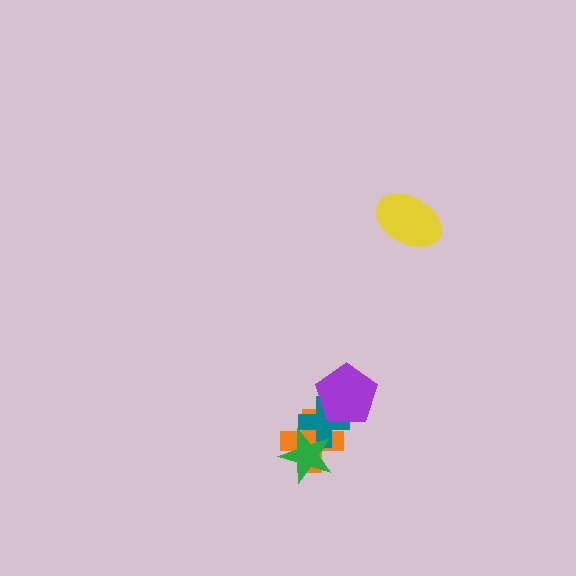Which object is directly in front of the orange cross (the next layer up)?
The teal cross is directly in front of the orange cross.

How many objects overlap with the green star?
2 objects overlap with the green star.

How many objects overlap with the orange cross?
3 objects overlap with the orange cross.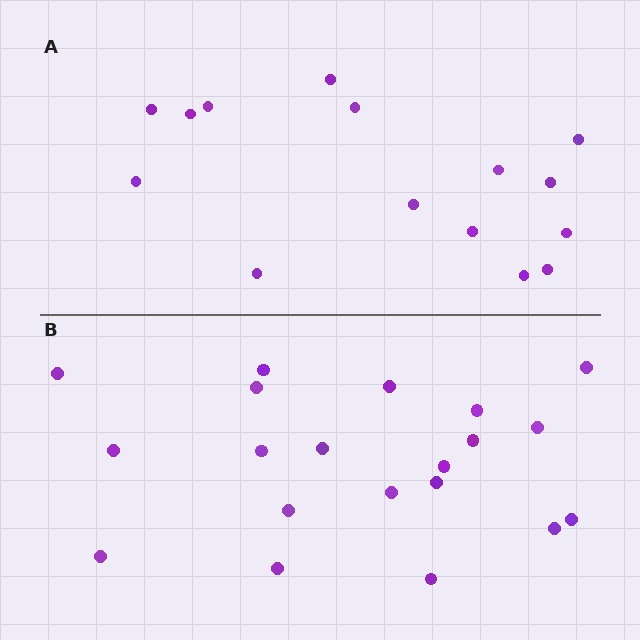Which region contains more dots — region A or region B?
Region B (the bottom region) has more dots.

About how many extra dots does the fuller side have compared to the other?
Region B has about 5 more dots than region A.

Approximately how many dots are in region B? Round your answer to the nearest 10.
About 20 dots.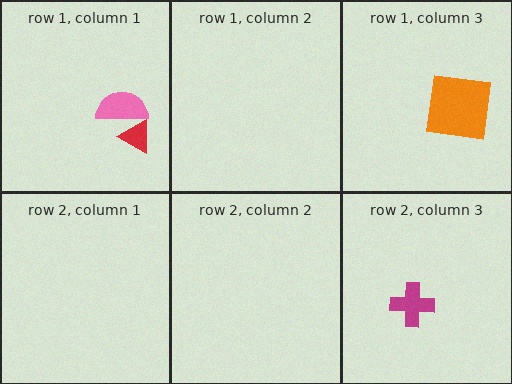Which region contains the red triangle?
The row 1, column 1 region.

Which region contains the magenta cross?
The row 2, column 3 region.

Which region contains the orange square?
The row 1, column 3 region.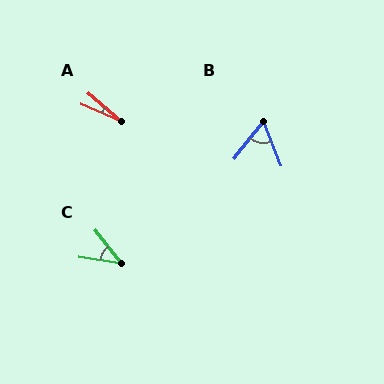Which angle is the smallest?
A, at approximately 17 degrees.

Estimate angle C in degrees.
Approximately 43 degrees.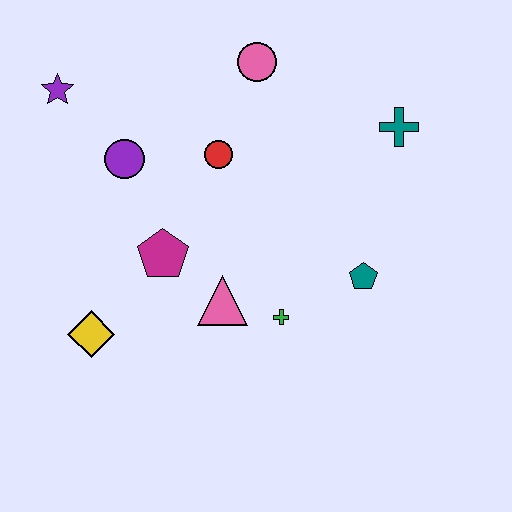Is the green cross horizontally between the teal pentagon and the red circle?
Yes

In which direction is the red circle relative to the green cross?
The red circle is above the green cross.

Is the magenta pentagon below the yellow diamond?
No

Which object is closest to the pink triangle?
The green cross is closest to the pink triangle.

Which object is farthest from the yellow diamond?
The teal cross is farthest from the yellow diamond.